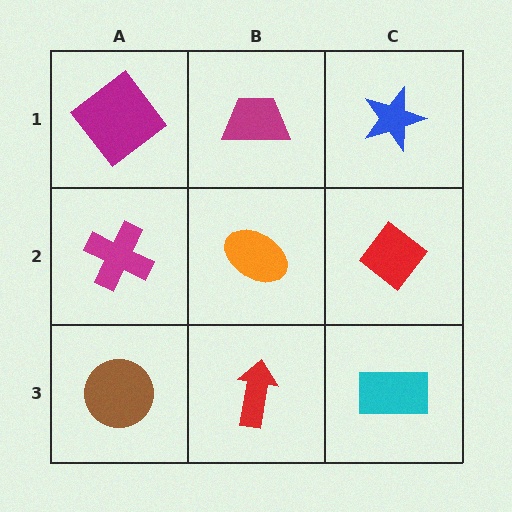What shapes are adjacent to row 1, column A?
A magenta cross (row 2, column A), a magenta trapezoid (row 1, column B).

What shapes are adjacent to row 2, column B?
A magenta trapezoid (row 1, column B), a red arrow (row 3, column B), a magenta cross (row 2, column A), a red diamond (row 2, column C).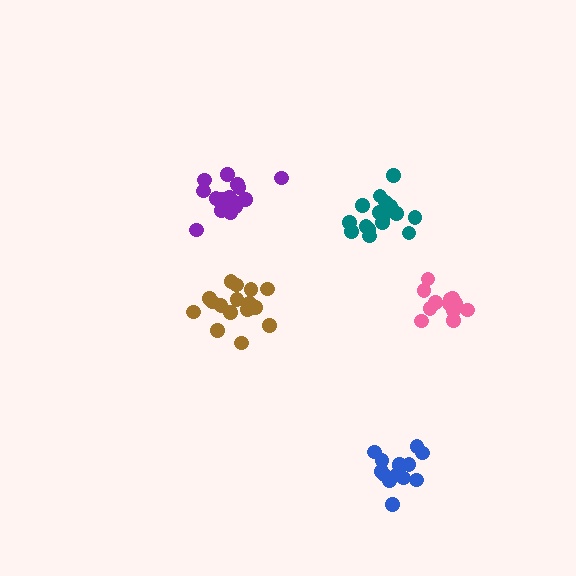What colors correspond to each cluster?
The clusters are colored: brown, pink, blue, purple, teal.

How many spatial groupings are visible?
There are 5 spatial groupings.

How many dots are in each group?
Group 1: 17 dots, Group 2: 15 dots, Group 3: 14 dots, Group 4: 18 dots, Group 5: 17 dots (81 total).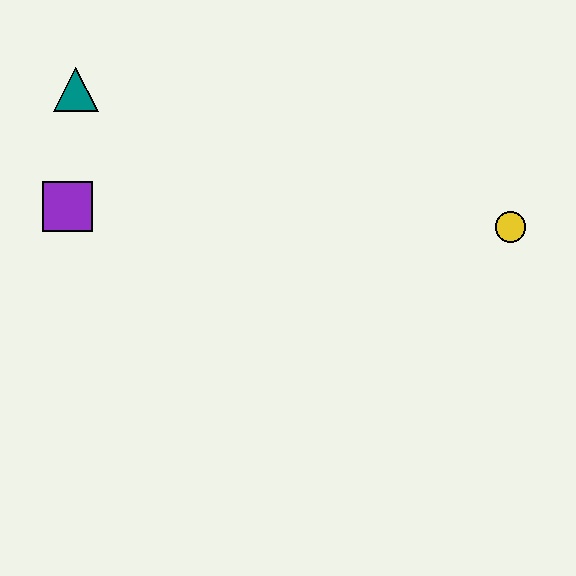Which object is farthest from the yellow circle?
The teal triangle is farthest from the yellow circle.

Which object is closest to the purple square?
The teal triangle is closest to the purple square.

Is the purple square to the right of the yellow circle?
No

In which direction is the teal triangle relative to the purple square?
The teal triangle is above the purple square.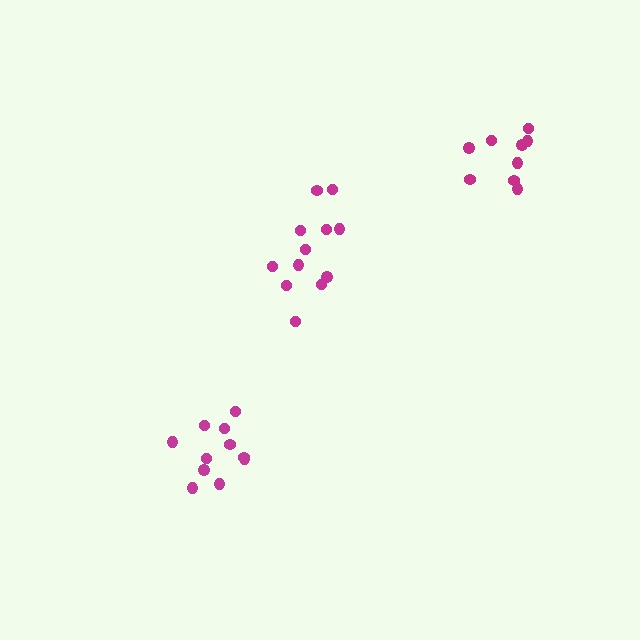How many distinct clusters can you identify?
There are 3 distinct clusters.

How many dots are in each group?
Group 1: 12 dots, Group 2: 9 dots, Group 3: 11 dots (32 total).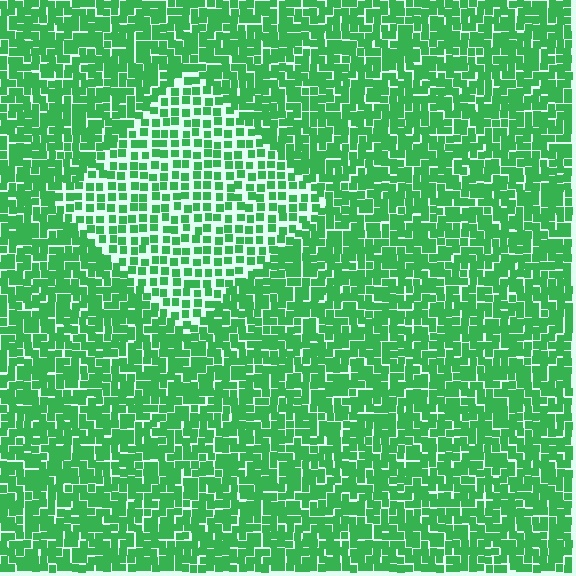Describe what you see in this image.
The image contains small green elements arranged at two different densities. A diamond-shaped region is visible where the elements are less densely packed than the surrounding area.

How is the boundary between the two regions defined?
The boundary is defined by a change in element density (approximately 1.8x ratio). All elements are the same color, size, and shape.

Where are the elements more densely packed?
The elements are more densely packed outside the diamond boundary.